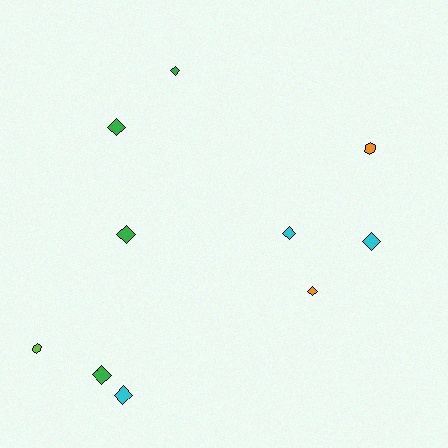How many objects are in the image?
There are 10 objects.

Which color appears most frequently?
Green, with 4 objects.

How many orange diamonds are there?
There is 1 orange diamond.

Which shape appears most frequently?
Diamond, with 8 objects.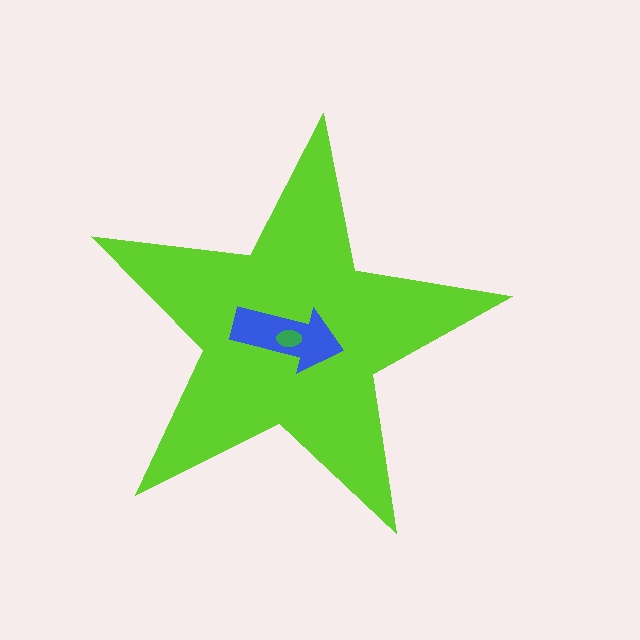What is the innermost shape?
The green ellipse.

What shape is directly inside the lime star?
The blue arrow.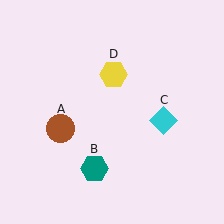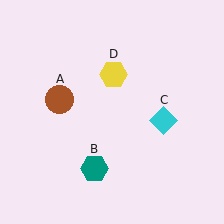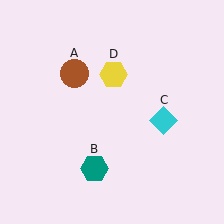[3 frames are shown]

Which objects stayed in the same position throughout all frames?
Teal hexagon (object B) and cyan diamond (object C) and yellow hexagon (object D) remained stationary.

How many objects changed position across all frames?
1 object changed position: brown circle (object A).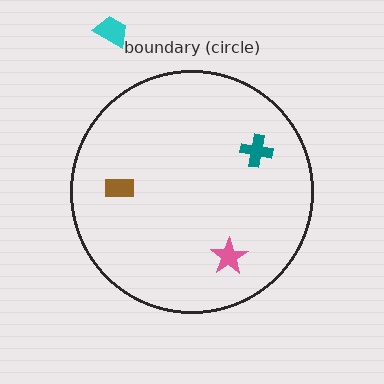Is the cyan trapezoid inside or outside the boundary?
Outside.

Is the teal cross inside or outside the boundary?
Inside.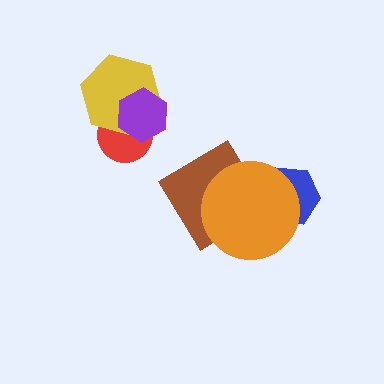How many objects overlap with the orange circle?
2 objects overlap with the orange circle.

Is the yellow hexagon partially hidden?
Yes, it is partially covered by another shape.